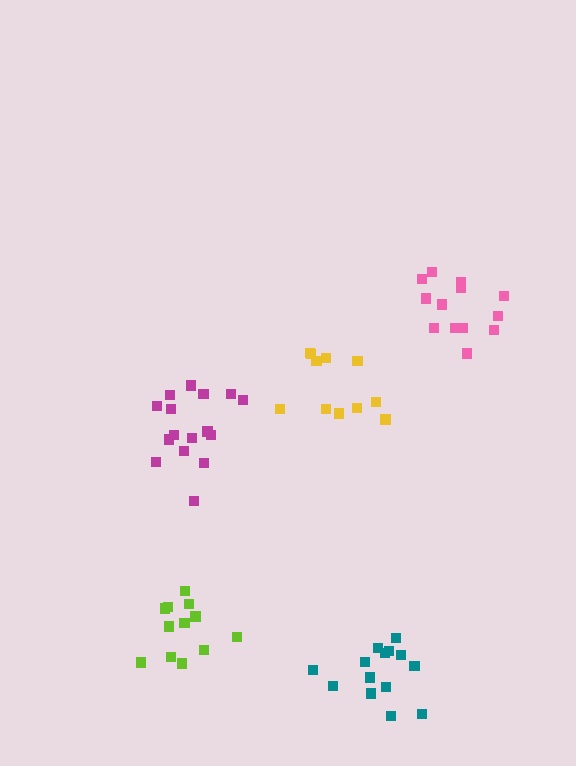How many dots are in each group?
Group 1: 13 dots, Group 2: 16 dots, Group 3: 13 dots, Group 4: 11 dots, Group 5: 15 dots (68 total).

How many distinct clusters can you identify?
There are 5 distinct clusters.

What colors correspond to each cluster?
The clusters are colored: pink, magenta, lime, yellow, teal.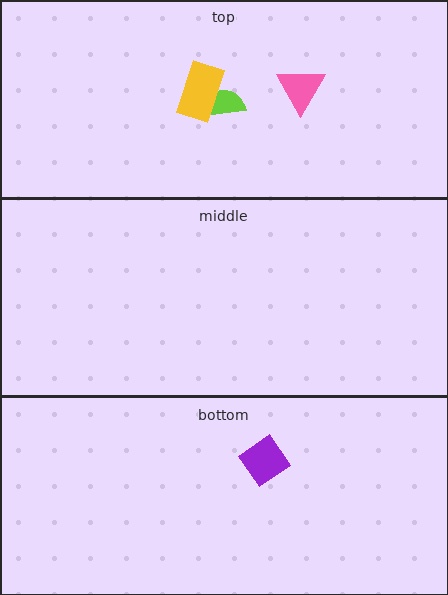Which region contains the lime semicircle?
The top region.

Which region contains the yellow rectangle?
The top region.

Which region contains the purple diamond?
The bottom region.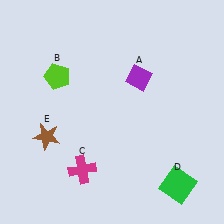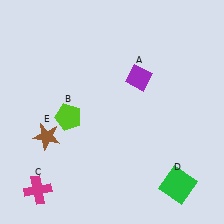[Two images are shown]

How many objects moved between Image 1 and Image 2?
2 objects moved between the two images.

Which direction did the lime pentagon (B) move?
The lime pentagon (B) moved down.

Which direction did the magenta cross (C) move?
The magenta cross (C) moved left.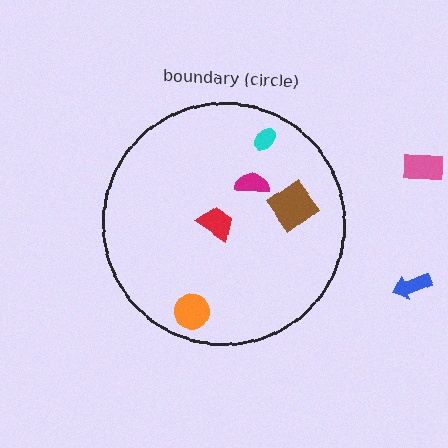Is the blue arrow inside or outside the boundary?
Outside.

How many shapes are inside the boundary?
5 inside, 2 outside.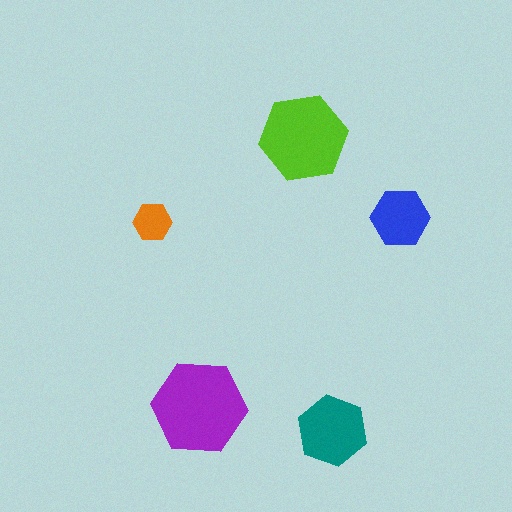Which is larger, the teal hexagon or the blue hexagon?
The teal one.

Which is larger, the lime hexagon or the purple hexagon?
The purple one.